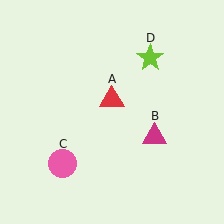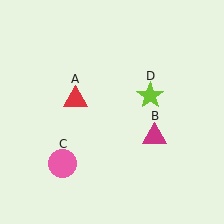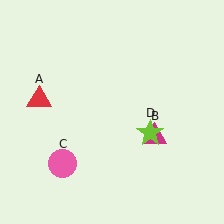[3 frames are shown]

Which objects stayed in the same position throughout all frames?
Magenta triangle (object B) and pink circle (object C) remained stationary.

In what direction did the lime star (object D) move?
The lime star (object D) moved down.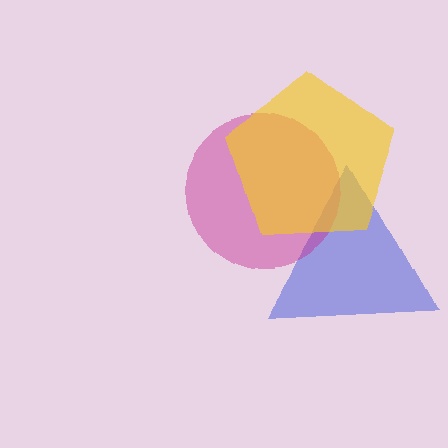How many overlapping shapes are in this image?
There are 3 overlapping shapes in the image.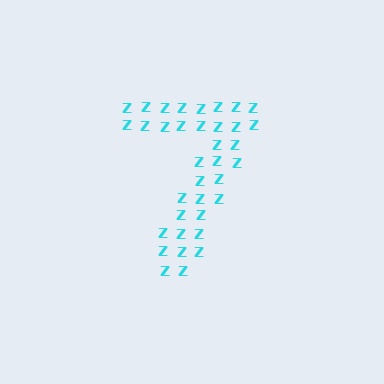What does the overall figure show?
The overall figure shows the digit 7.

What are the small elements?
The small elements are letter Z's.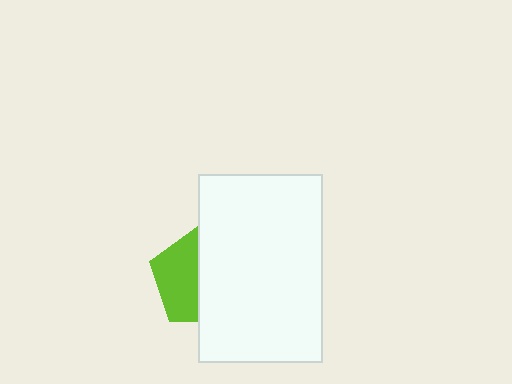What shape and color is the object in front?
The object in front is a white rectangle.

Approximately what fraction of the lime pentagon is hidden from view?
Roughly 54% of the lime pentagon is hidden behind the white rectangle.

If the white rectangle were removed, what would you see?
You would see the complete lime pentagon.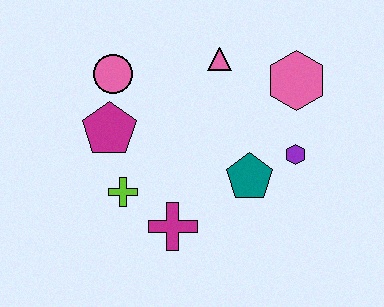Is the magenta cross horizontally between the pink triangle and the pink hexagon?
No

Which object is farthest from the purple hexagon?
The pink circle is farthest from the purple hexagon.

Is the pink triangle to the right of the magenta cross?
Yes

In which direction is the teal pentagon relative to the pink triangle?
The teal pentagon is below the pink triangle.